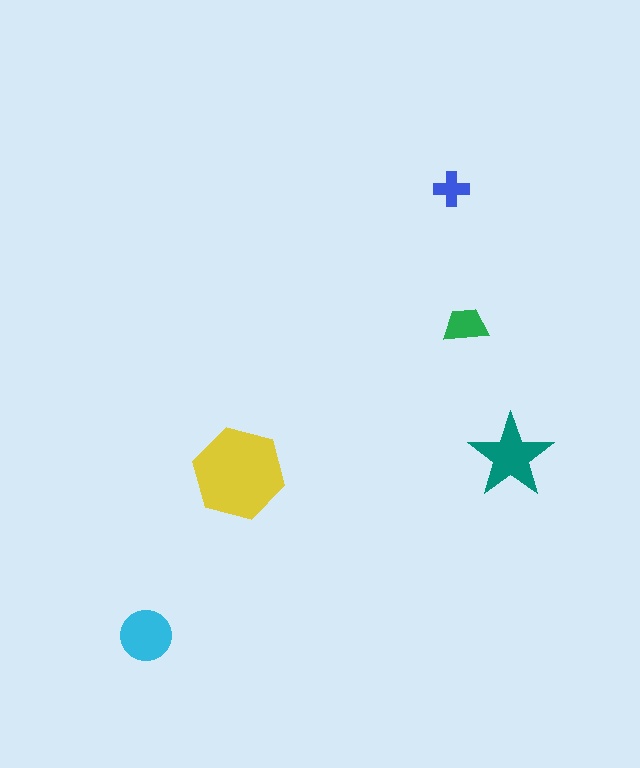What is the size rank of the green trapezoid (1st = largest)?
4th.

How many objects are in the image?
There are 5 objects in the image.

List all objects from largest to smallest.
The yellow hexagon, the teal star, the cyan circle, the green trapezoid, the blue cross.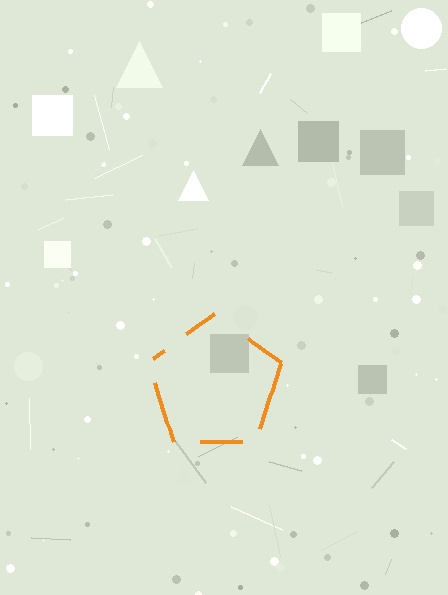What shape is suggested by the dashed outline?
The dashed outline suggests a pentagon.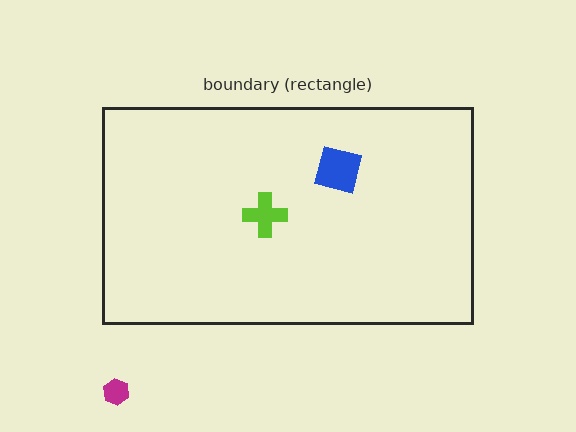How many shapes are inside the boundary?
2 inside, 1 outside.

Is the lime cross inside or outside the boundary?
Inside.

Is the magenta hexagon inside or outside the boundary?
Outside.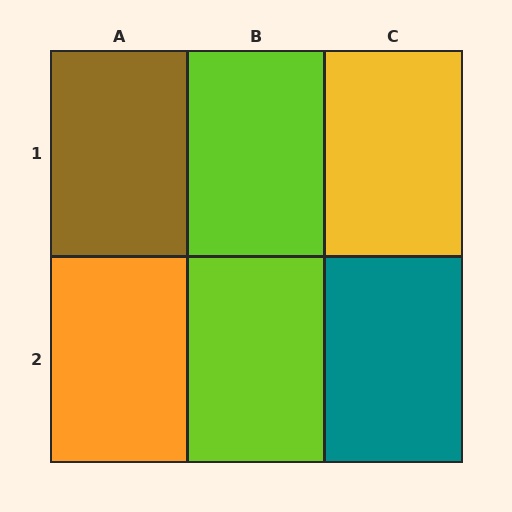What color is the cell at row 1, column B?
Lime.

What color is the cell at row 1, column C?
Yellow.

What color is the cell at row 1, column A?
Brown.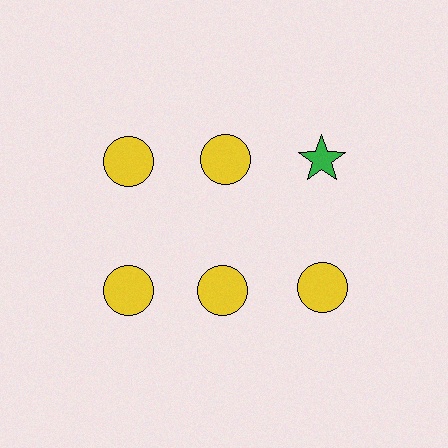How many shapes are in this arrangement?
There are 6 shapes arranged in a grid pattern.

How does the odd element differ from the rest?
It differs in both color (green instead of yellow) and shape (star instead of circle).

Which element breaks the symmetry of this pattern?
The green star in the top row, center column breaks the symmetry. All other shapes are yellow circles.